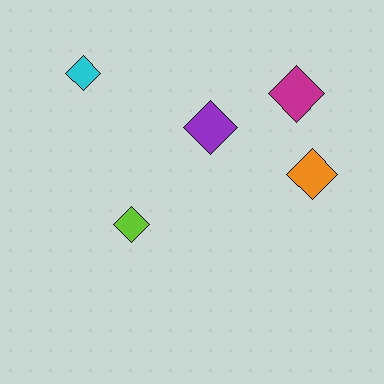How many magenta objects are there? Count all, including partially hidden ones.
There is 1 magenta object.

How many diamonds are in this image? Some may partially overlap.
There are 5 diamonds.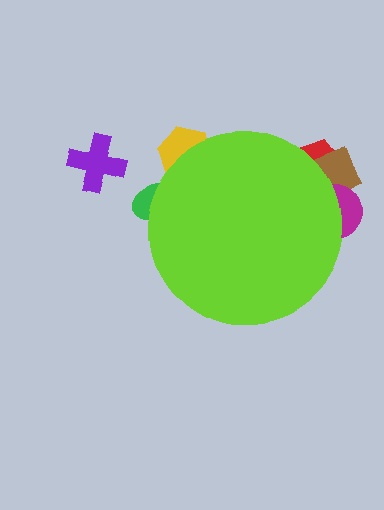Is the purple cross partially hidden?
No, the purple cross is fully visible.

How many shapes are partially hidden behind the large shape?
5 shapes are partially hidden.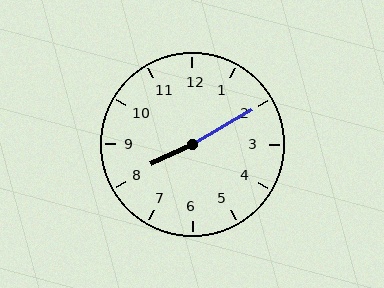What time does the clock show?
8:10.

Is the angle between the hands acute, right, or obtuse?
It is obtuse.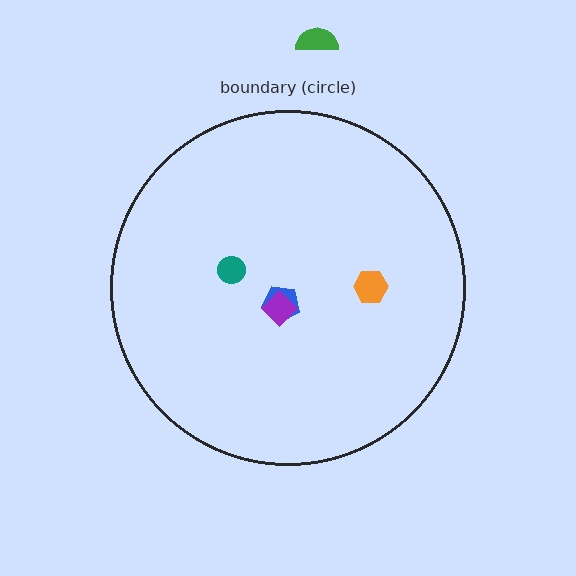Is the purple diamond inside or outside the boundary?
Inside.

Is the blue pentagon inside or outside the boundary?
Inside.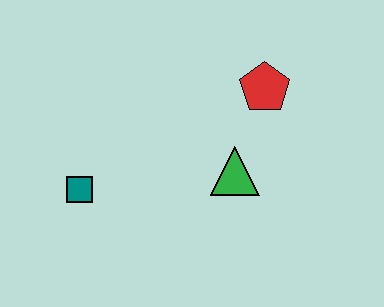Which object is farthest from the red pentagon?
The teal square is farthest from the red pentagon.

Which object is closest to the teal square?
The green triangle is closest to the teal square.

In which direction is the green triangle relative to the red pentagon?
The green triangle is below the red pentagon.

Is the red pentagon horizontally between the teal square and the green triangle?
No